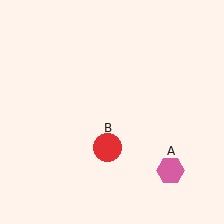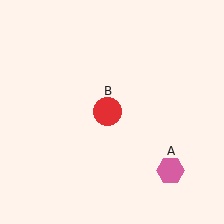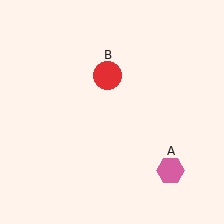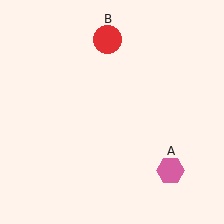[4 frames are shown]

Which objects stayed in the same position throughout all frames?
Pink hexagon (object A) remained stationary.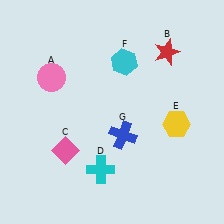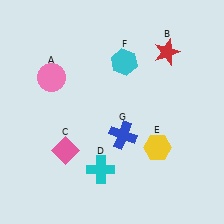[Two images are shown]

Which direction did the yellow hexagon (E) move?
The yellow hexagon (E) moved down.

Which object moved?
The yellow hexagon (E) moved down.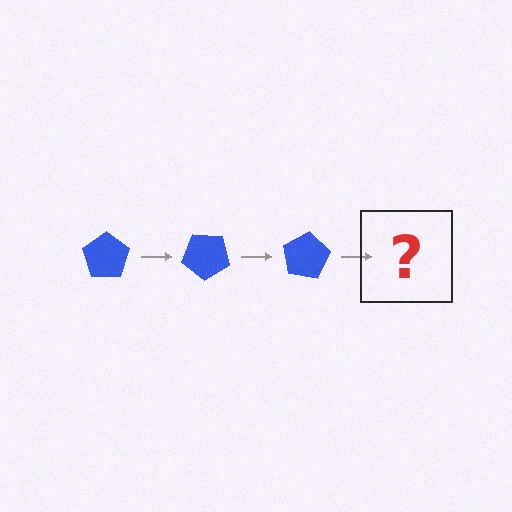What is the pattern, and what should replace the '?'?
The pattern is that the pentagon rotates 40 degrees each step. The '?' should be a blue pentagon rotated 120 degrees.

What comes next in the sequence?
The next element should be a blue pentagon rotated 120 degrees.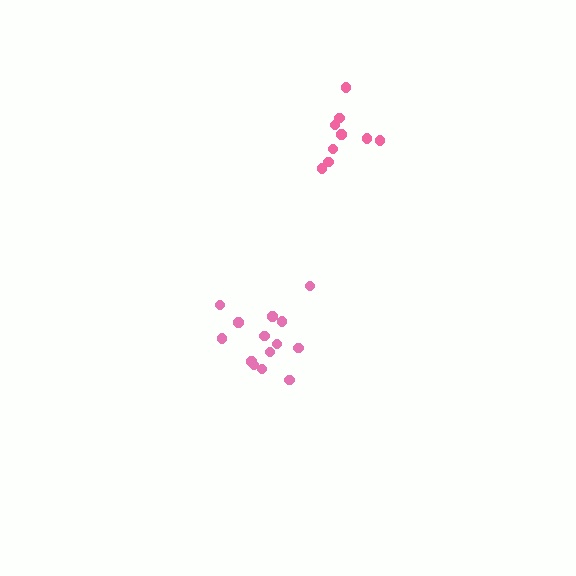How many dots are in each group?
Group 1: 14 dots, Group 2: 9 dots (23 total).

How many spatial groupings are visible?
There are 2 spatial groupings.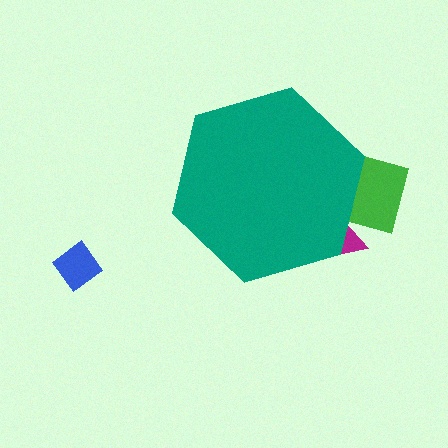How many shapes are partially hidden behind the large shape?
2 shapes are partially hidden.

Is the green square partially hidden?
Yes, the green square is partially hidden behind the teal hexagon.